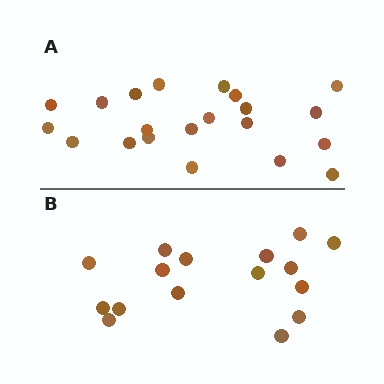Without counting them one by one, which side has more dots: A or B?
Region A (the top region) has more dots.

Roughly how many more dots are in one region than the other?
Region A has about 5 more dots than region B.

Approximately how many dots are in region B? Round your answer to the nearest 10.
About 20 dots. (The exact count is 16, which rounds to 20.)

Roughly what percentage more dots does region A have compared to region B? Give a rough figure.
About 30% more.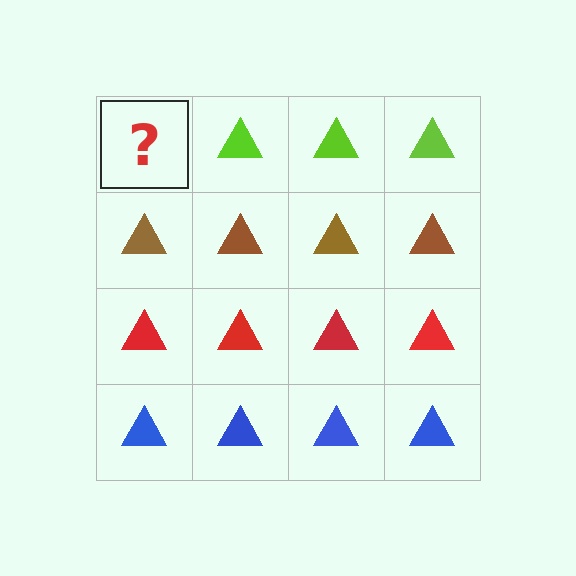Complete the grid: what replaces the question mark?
The question mark should be replaced with a lime triangle.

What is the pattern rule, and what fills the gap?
The rule is that each row has a consistent color. The gap should be filled with a lime triangle.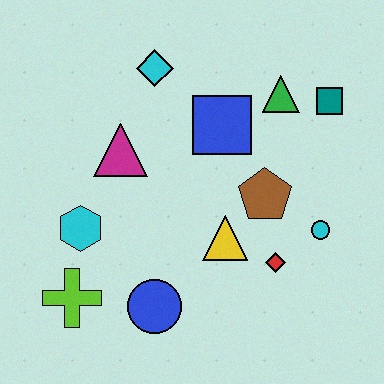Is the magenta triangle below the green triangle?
Yes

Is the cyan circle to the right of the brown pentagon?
Yes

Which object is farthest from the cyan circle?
The lime cross is farthest from the cyan circle.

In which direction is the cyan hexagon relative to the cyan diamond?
The cyan hexagon is below the cyan diamond.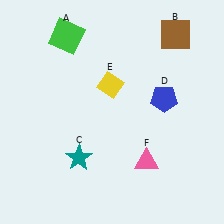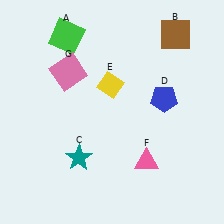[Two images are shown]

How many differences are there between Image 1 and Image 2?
There is 1 difference between the two images.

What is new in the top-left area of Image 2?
A pink square (G) was added in the top-left area of Image 2.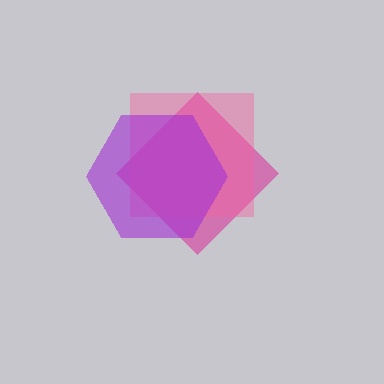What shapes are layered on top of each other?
The layered shapes are: a magenta diamond, a pink square, a purple hexagon.